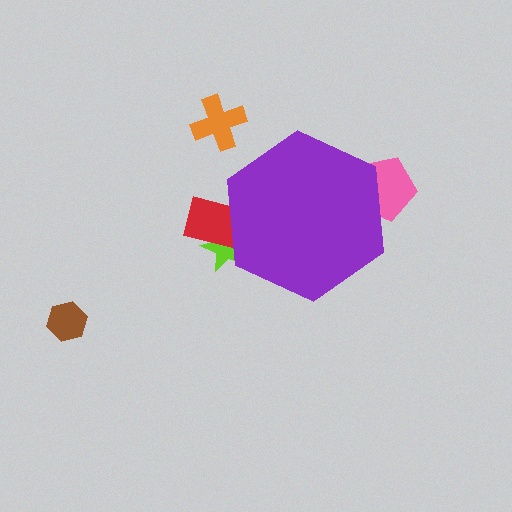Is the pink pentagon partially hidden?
Yes, the pink pentagon is partially hidden behind the purple hexagon.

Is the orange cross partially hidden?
No, the orange cross is fully visible.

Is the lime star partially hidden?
Yes, the lime star is partially hidden behind the purple hexagon.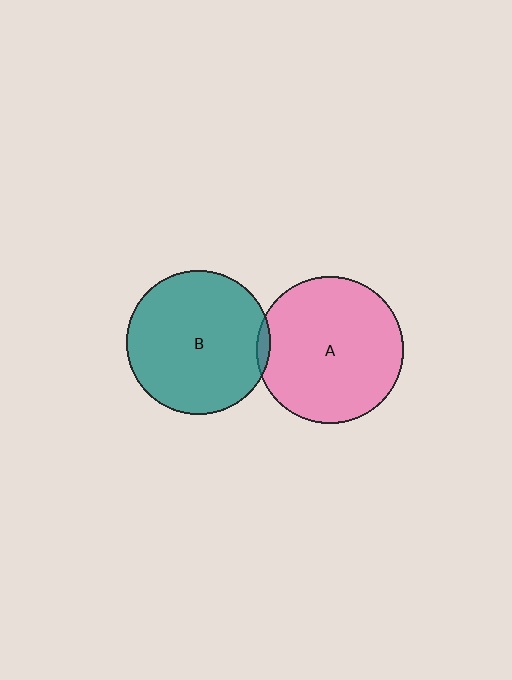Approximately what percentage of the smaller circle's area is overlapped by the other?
Approximately 5%.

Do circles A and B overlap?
Yes.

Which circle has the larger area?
Circle A (pink).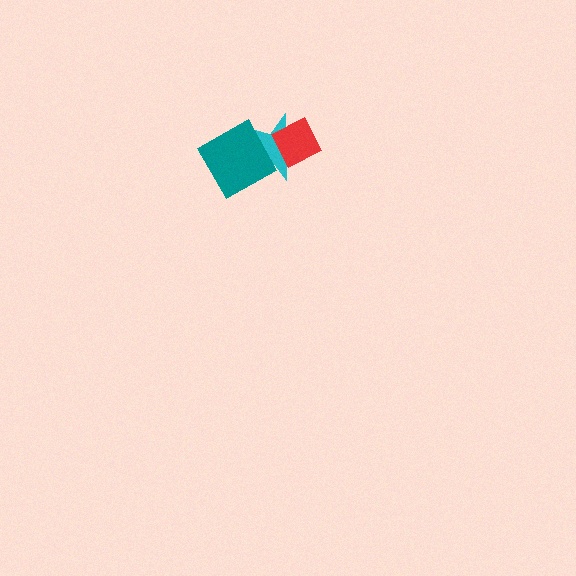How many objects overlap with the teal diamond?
1 object overlaps with the teal diamond.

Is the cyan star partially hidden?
Yes, it is partially covered by another shape.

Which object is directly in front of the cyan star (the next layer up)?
The teal diamond is directly in front of the cyan star.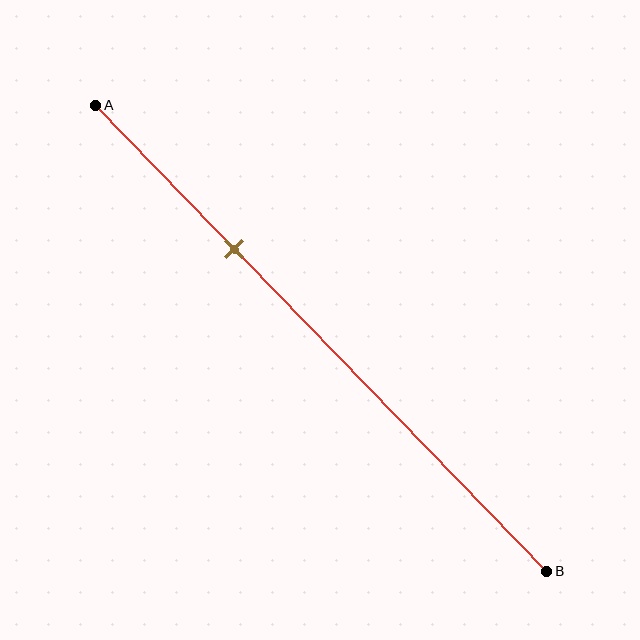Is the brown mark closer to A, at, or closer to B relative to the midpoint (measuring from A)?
The brown mark is closer to point A than the midpoint of segment AB.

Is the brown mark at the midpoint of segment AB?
No, the mark is at about 30% from A, not at the 50% midpoint.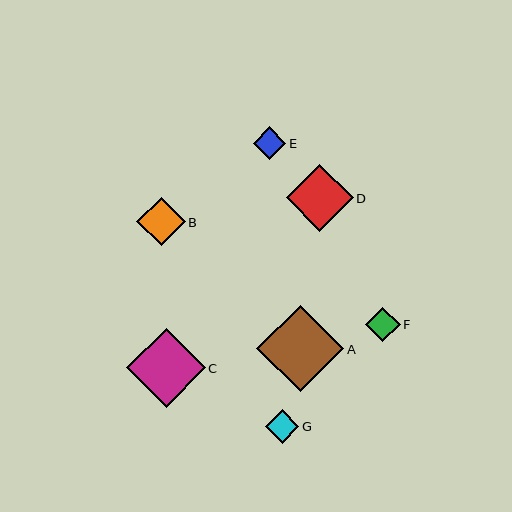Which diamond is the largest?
Diamond A is the largest with a size of approximately 87 pixels.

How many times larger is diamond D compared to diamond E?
Diamond D is approximately 2.0 times the size of diamond E.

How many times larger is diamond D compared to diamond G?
Diamond D is approximately 2.0 times the size of diamond G.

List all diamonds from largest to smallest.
From largest to smallest: A, C, D, B, F, G, E.